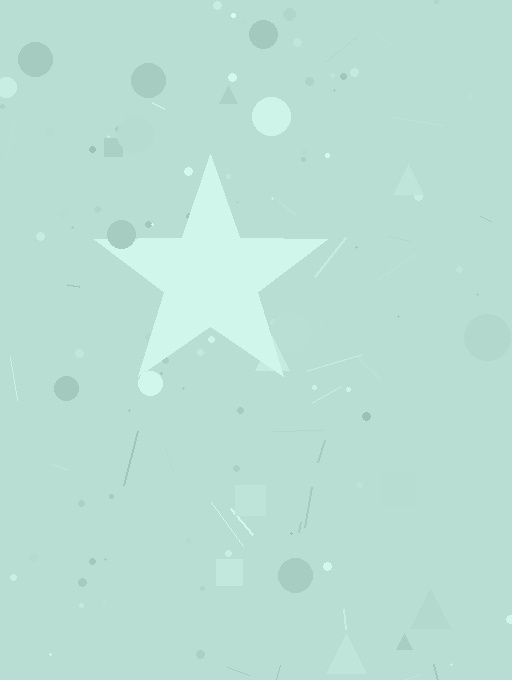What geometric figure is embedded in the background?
A star is embedded in the background.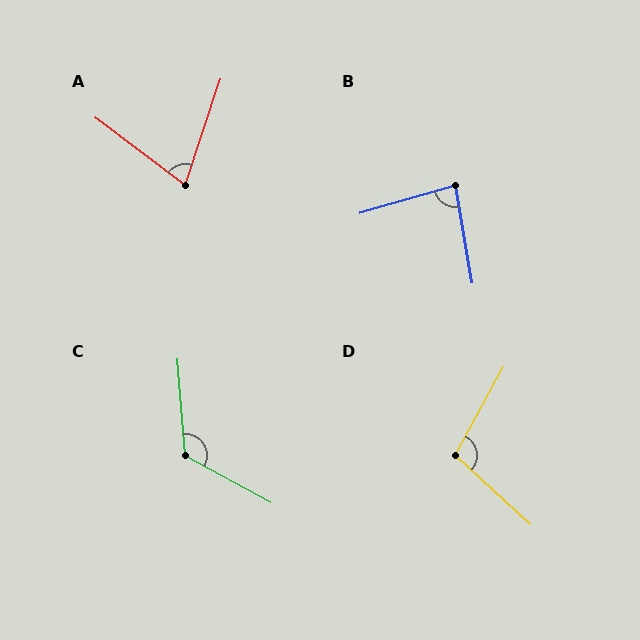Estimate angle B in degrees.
Approximately 84 degrees.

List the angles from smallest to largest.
A (71°), B (84°), D (104°), C (123°).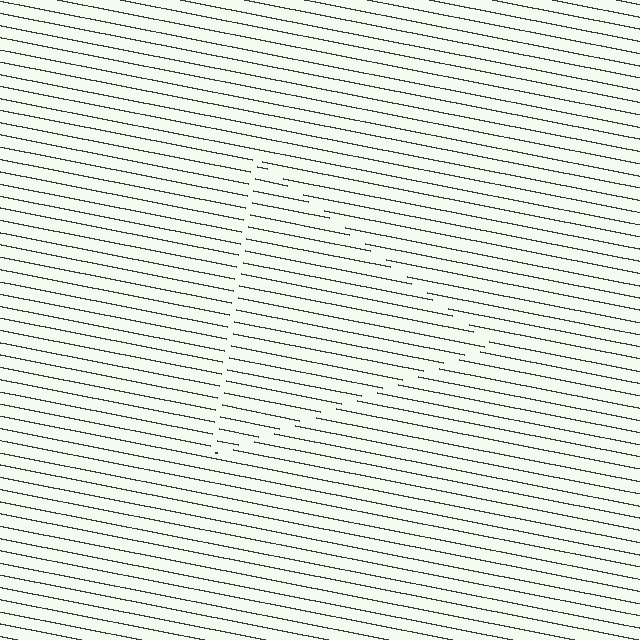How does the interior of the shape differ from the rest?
The interior of the shape contains the same grating, shifted by half a period — the contour is defined by the phase discontinuity where line-ends from the inner and outer gratings abut.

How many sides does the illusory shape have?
3 sides — the line-ends trace a triangle.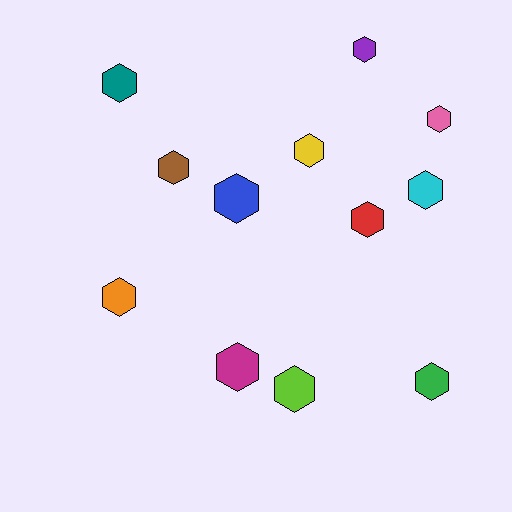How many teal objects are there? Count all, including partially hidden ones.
There is 1 teal object.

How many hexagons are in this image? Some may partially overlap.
There are 12 hexagons.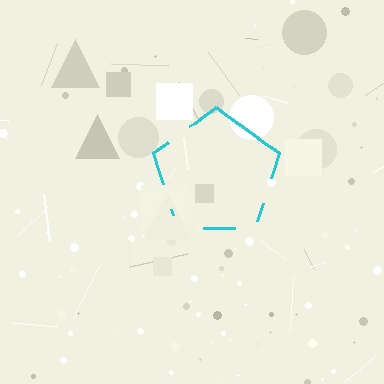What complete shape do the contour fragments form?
The contour fragments form a pentagon.